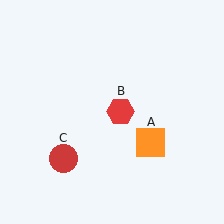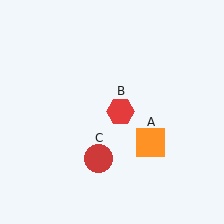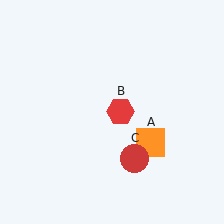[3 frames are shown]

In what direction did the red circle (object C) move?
The red circle (object C) moved right.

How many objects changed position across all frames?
1 object changed position: red circle (object C).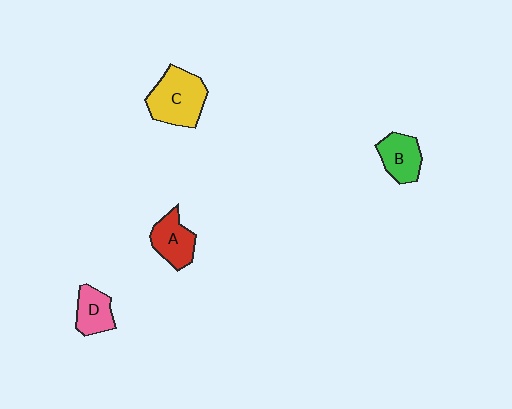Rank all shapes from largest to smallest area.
From largest to smallest: C (yellow), A (red), B (green), D (pink).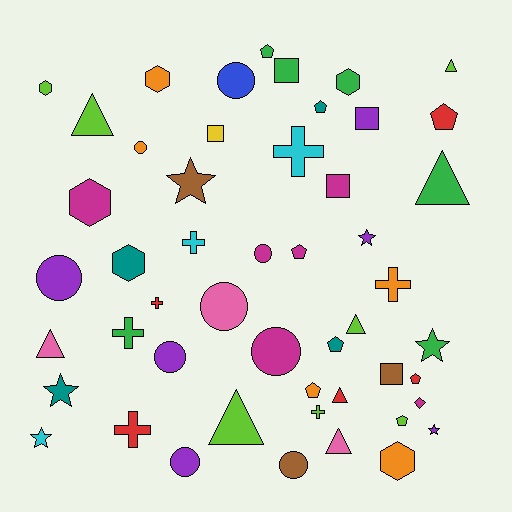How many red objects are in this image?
There are 5 red objects.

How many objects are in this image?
There are 50 objects.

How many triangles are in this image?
There are 8 triangles.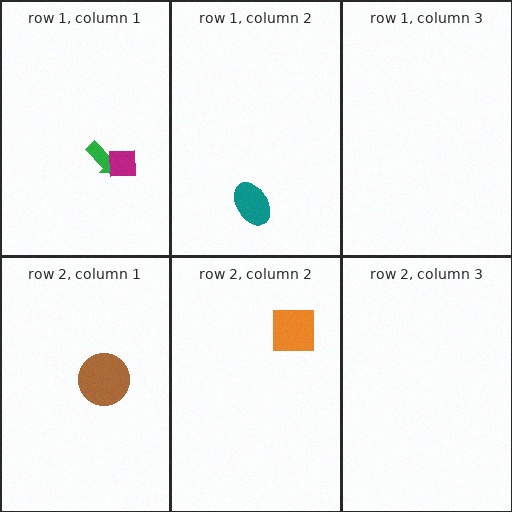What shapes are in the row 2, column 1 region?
The brown circle.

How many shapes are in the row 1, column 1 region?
2.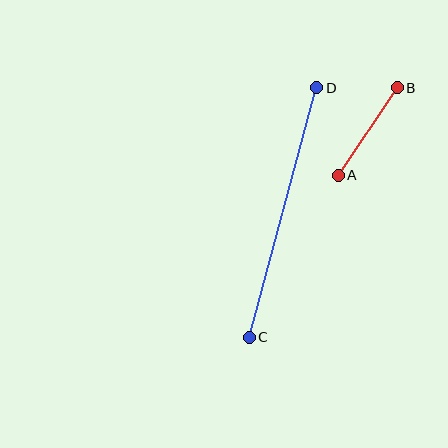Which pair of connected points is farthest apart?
Points C and D are farthest apart.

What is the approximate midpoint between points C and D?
The midpoint is at approximately (283, 213) pixels.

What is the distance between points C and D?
The distance is approximately 259 pixels.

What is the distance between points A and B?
The distance is approximately 106 pixels.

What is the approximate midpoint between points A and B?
The midpoint is at approximately (368, 132) pixels.